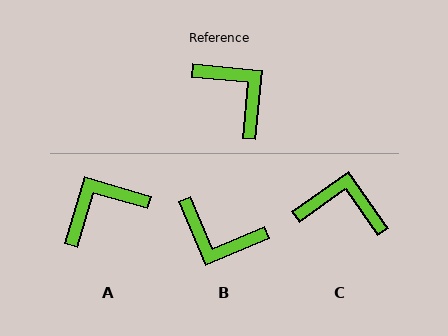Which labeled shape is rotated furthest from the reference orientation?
B, about 152 degrees away.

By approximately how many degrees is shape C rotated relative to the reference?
Approximately 41 degrees counter-clockwise.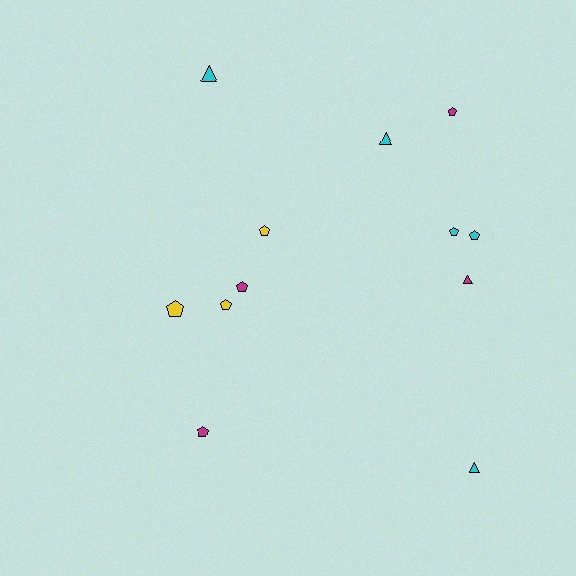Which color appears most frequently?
Cyan, with 5 objects.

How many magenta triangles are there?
There is 1 magenta triangle.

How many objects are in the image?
There are 12 objects.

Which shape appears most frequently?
Pentagon, with 8 objects.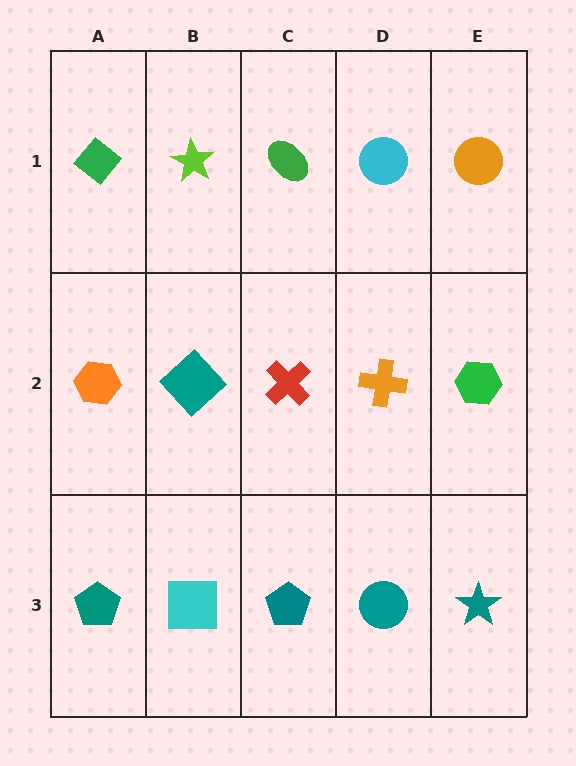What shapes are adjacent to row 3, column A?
An orange hexagon (row 2, column A), a cyan square (row 3, column B).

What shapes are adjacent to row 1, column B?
A teal diamond (row 2, column B), a green diamond (row 1, column A), a green ellipse (row 1, column C).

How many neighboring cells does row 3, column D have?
3.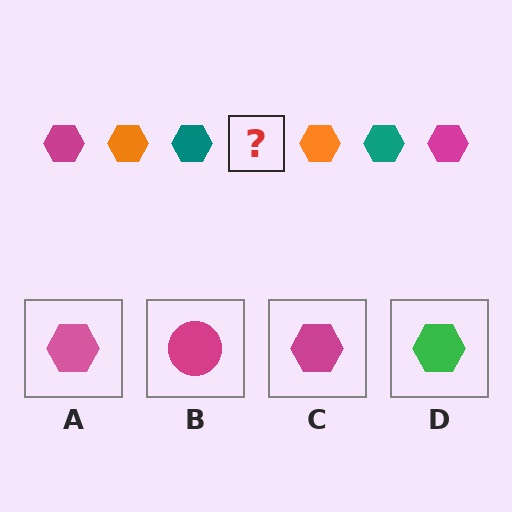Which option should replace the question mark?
Option C.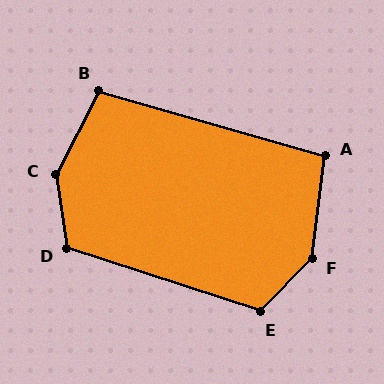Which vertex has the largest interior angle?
C, at approximately 144 degrees.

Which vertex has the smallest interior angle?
A, at approximately 99 degrees.